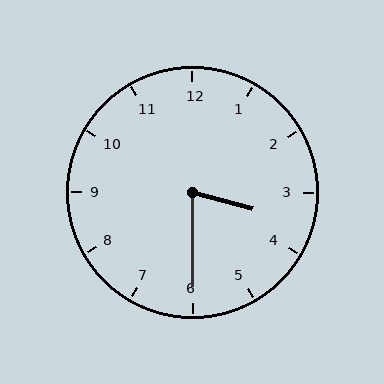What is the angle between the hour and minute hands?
Approximately 75 degrees.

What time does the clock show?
3:30.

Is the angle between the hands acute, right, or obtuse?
It is acute.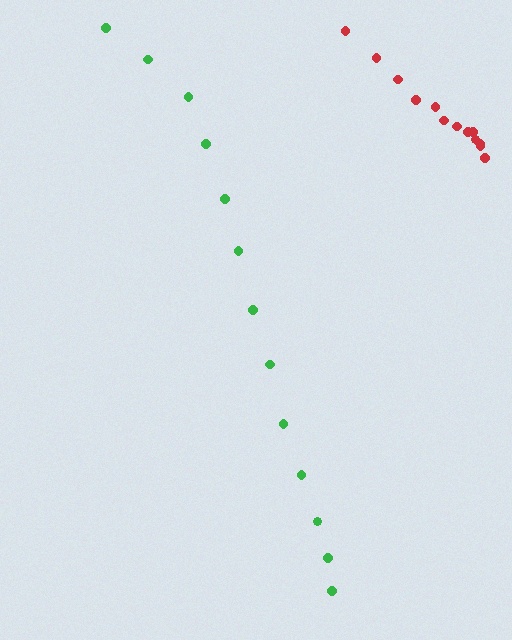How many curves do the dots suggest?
There are 2 distinct paths.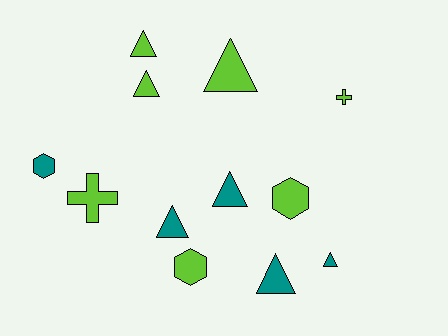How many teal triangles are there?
There are 4 teal triangles.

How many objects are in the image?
There are 12 objects.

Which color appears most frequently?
Lime, with 7 objects.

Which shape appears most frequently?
Triangle, with 7 objects.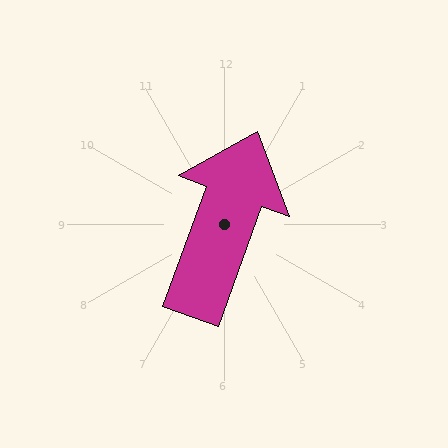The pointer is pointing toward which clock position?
Roughly 1 o'clock.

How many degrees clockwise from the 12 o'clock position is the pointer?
Approximately 20 degrees.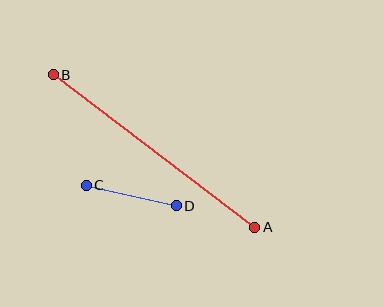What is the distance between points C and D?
The distance is approximately 93 pixels.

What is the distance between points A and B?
The distance is approximately 253 pixels.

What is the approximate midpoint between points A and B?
The midpoint is at approximately (154, 151) pixels.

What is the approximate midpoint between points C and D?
The midpoint is at approximately (131, 196) pixels.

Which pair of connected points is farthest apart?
Points A and B are farthest apart.